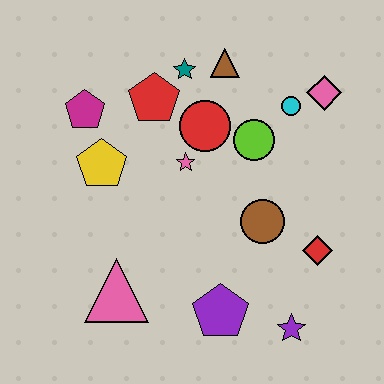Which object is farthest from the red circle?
The purple star is farthest from the red circle.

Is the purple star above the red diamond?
No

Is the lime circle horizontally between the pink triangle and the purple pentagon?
No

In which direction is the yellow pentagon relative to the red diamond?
The yellow pentagon is to the left of the red diamond.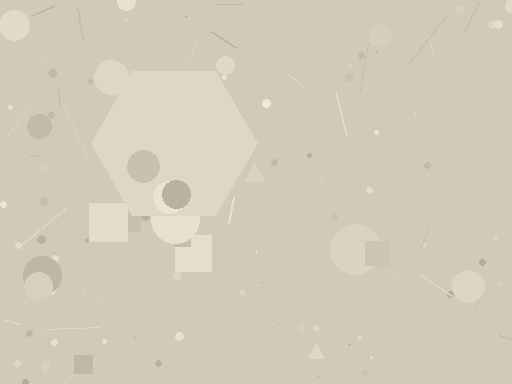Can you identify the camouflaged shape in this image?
The camouflaged shape is a hexagon.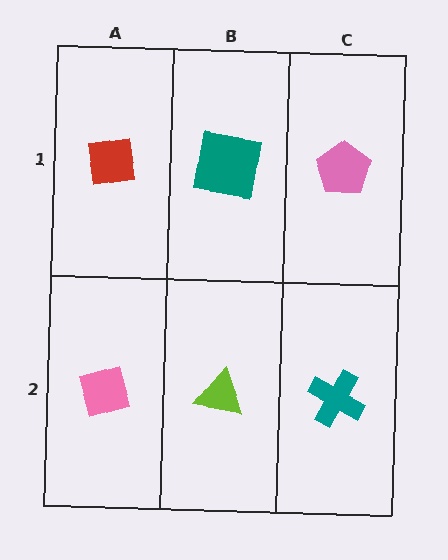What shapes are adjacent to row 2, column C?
A pink pentagon (row 1, column C), a lime triangle (row 2, column B).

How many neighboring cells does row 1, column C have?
2.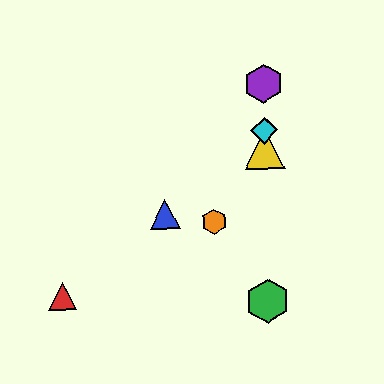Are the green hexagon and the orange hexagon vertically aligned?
No, the green hexagon is at x≈268 and the orange hexagon is at x≈214.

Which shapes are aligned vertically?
The green hexagon, the yellow triangle, the purple hexagon, the cyan diamond are aligned vertically.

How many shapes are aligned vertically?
4 shapes (the green hexagon, the yellow triangle, the purple hexagon, the cyan diamond) are aligned vertically.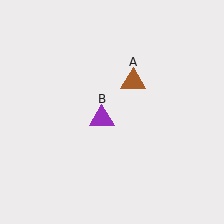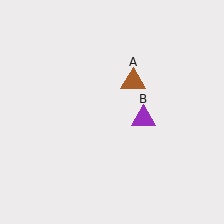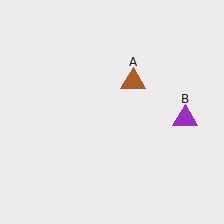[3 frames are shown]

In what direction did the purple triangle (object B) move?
The purple triangle (object B) moved right.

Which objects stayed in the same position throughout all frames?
Brown triangle (object A) remained stationary.